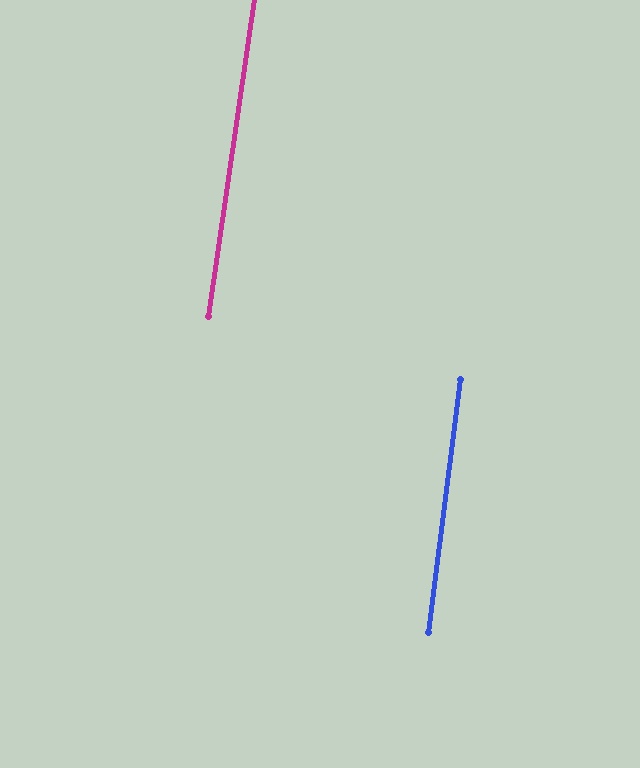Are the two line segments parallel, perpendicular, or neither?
Parallel — their directions differ by only 1.2°.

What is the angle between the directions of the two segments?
Approximately 1 degree.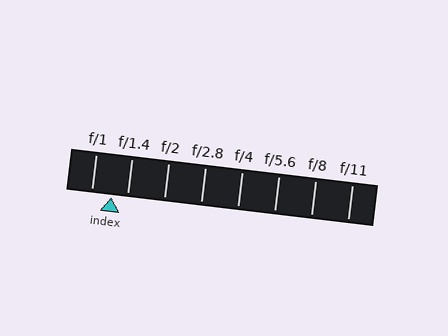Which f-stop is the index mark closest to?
The index mark is closest to f/1.4.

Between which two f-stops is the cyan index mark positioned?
The index mark is between f/1 and f/1.4.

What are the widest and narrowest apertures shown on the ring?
The widest aperture shown is f/1 and the narrowest is f/11.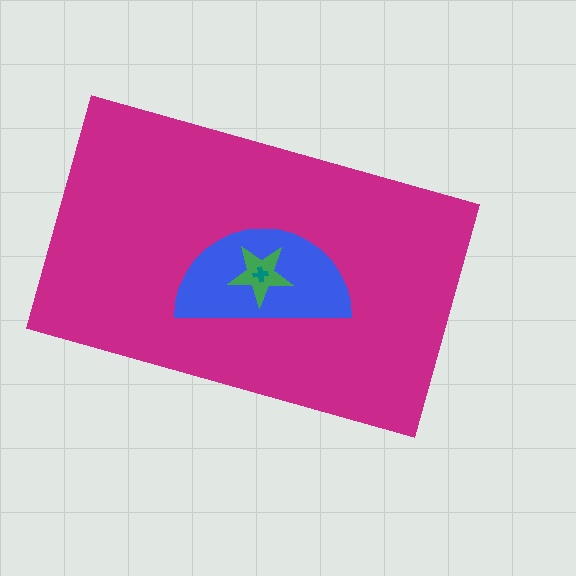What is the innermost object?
The teal cross.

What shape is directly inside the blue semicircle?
The green star.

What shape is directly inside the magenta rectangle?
The blue semicircle.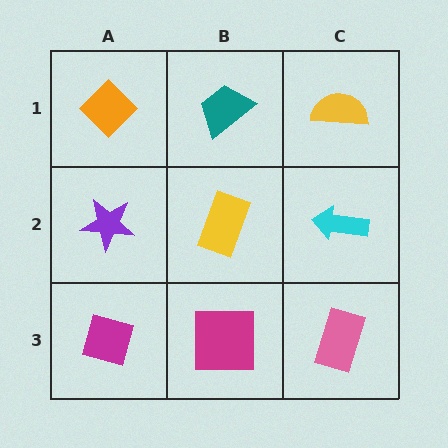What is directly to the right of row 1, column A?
A teal trapezoid.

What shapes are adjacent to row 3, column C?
A cyan arrow (row 2, column C), a magenta square (row 3, column B).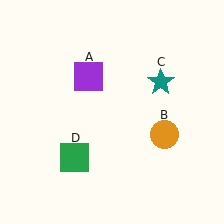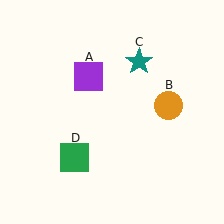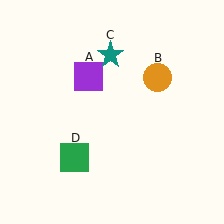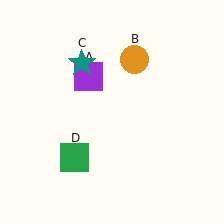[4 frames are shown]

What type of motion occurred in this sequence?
The orange circle (object B), teal star (object C) rotated counterclockwise around the center of the scene.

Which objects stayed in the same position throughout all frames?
Purple square (object A) and green square (object D) remained stationary.